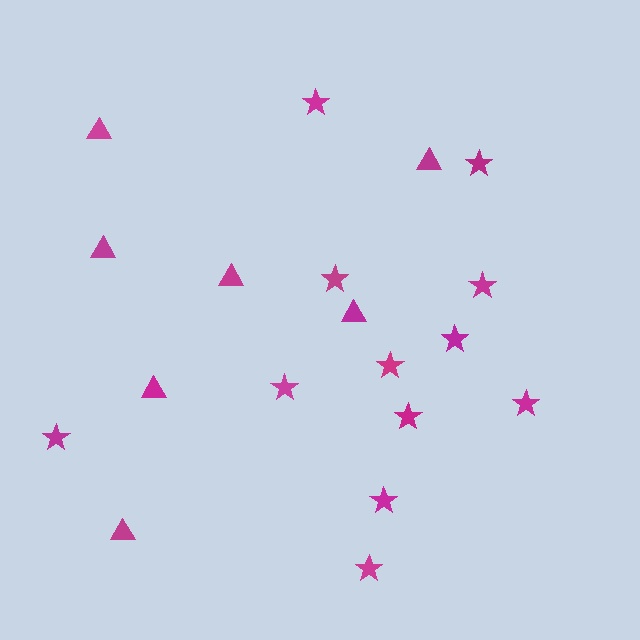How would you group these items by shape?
There are 2 groups: one group of triangles (7) and one group of stars (12).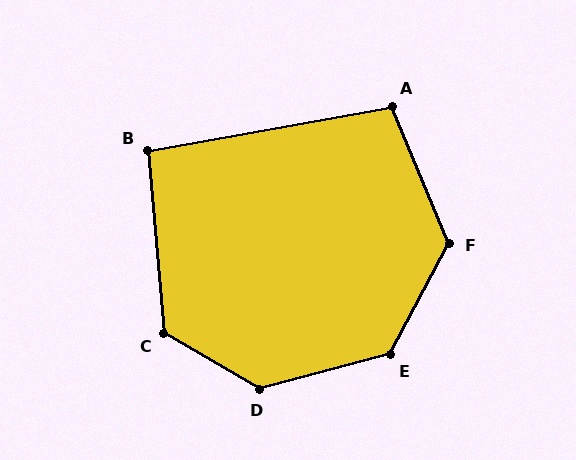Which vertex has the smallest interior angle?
B, at approximately 95 degrees.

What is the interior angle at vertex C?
Approximately 125 degrees (obtuse).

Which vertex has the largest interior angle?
D, at approximately 135 degrees.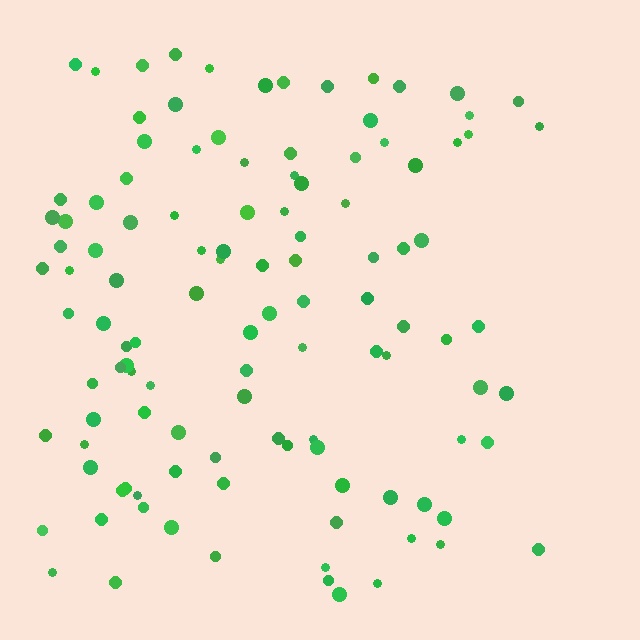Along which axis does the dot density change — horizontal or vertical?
Horizontal.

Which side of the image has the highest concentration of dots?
The left.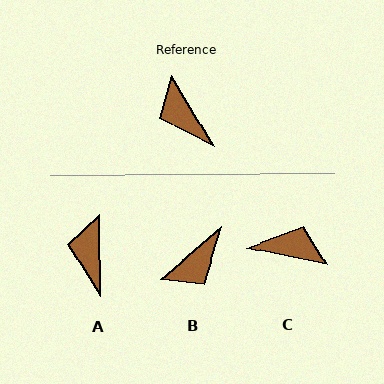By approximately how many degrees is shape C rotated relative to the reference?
Approximately 133 degrees clockwise.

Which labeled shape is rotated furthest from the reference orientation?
C, about 133 degrees away.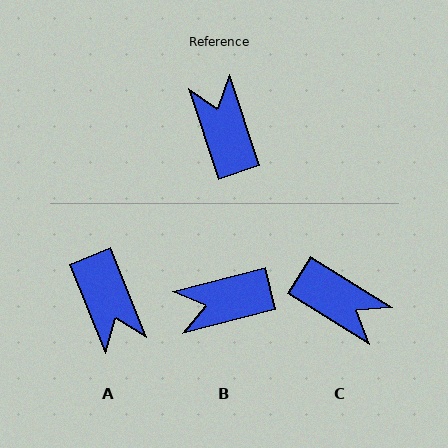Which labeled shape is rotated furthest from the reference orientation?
A, about 177 degrees away.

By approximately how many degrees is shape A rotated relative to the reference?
Approximately 177 degrees clockwise.